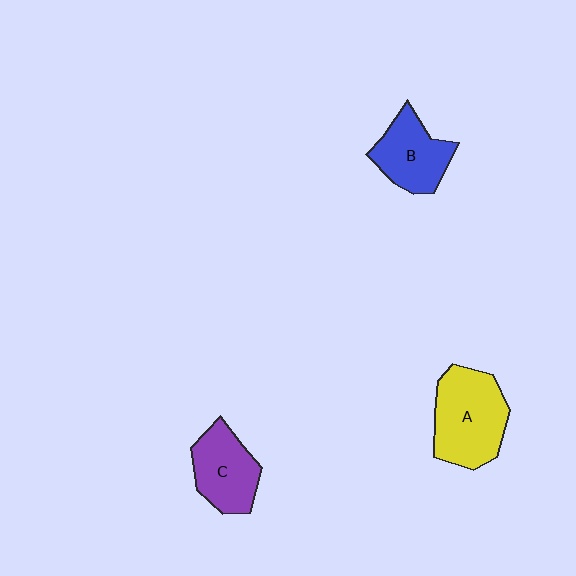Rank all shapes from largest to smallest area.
From largest to smallest: A (yellow), C (purple), B (blue).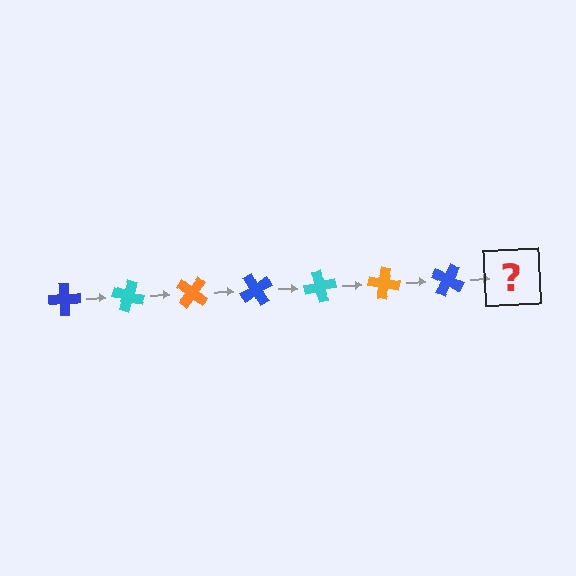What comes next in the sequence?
The next element should be a cyan cross, rotated 140 degrees from the start.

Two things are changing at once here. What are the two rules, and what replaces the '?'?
The two rules are that it rotates 20 degrees each step and the color cycles through blue, cyan, and orange. The '?' should be a cyan cross, rotated 140 degrees from the start.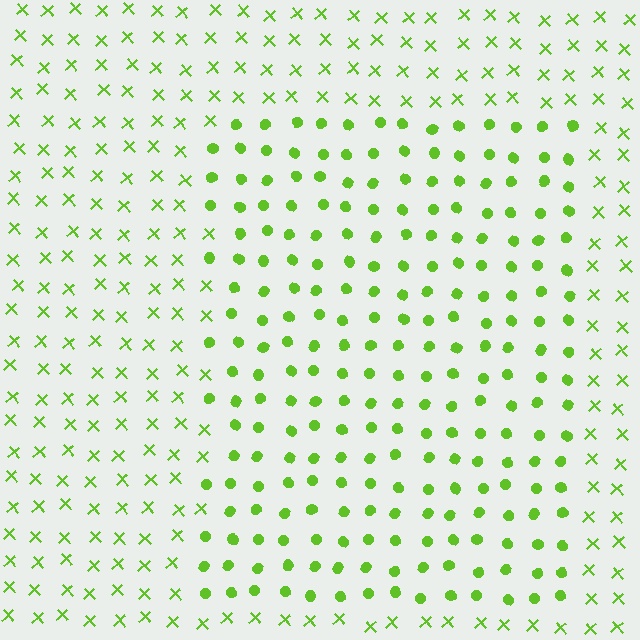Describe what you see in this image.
The image is filled with small lime elements arranged in a uniform grid. A rectangle-shaped region contains circles, while the surrounding area contains X marks. The boundary is defined purely by the change in element shape.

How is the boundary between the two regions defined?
The boundary is defined by a change in element shape: circles inside vs. X marks outside. All elements share the same color and spacing.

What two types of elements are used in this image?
The image uses circles inside the rectangle region and X marks outside it.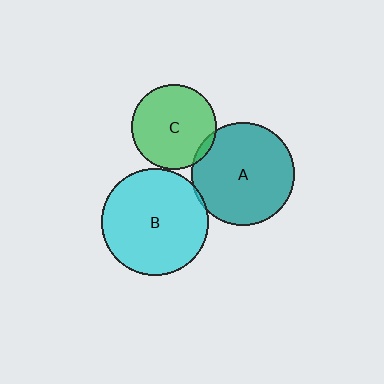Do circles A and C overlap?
Yes.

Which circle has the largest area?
Circle B (cyan).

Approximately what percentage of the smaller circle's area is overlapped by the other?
Approximately 5%.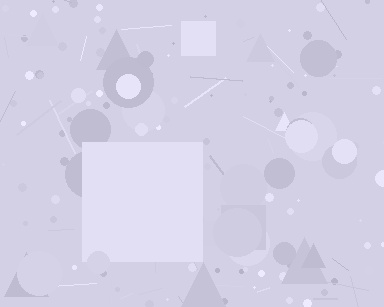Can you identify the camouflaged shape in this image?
The camouflaged shape is a square.